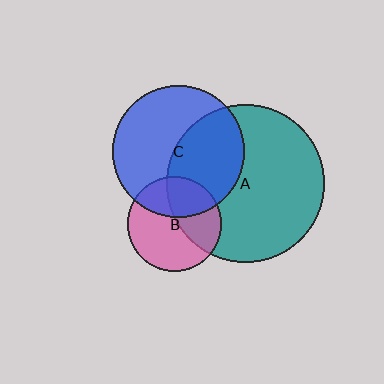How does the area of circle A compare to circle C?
Approximately 1.4 times.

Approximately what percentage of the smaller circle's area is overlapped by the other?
Approximately 45%.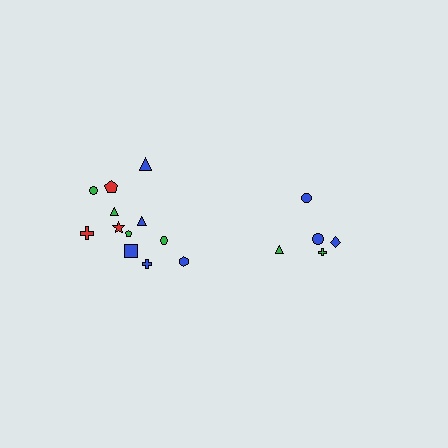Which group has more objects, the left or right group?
The left group.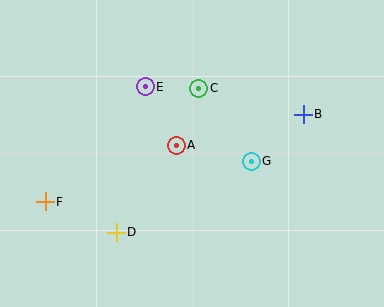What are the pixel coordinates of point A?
Point A is at (176, 145).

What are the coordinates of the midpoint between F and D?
The midpoint between F and D is at (81, 217).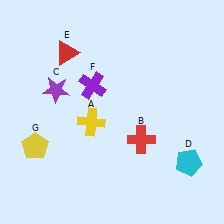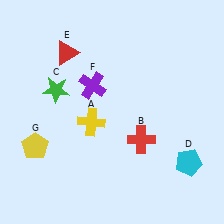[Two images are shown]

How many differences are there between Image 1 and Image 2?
There is 1 difference between the two images.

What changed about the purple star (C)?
In Image 1, C is purple. In Image 2, it changed to green.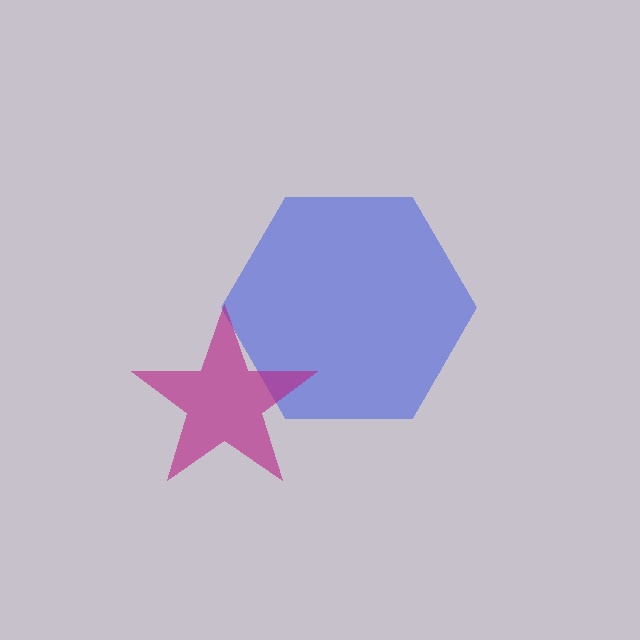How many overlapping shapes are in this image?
There are 2 overlapping shapes in the image.